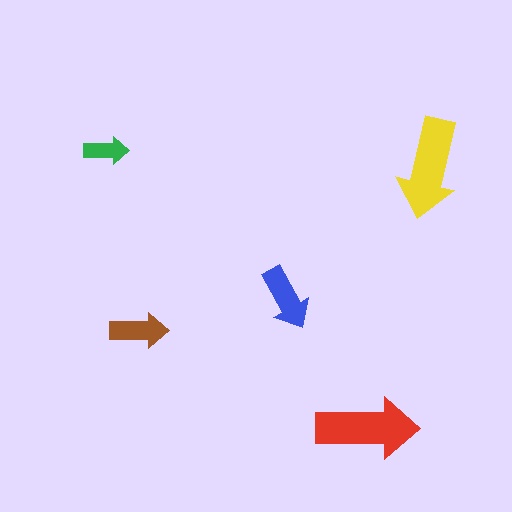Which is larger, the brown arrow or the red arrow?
The red one.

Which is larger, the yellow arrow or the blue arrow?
The yellow one.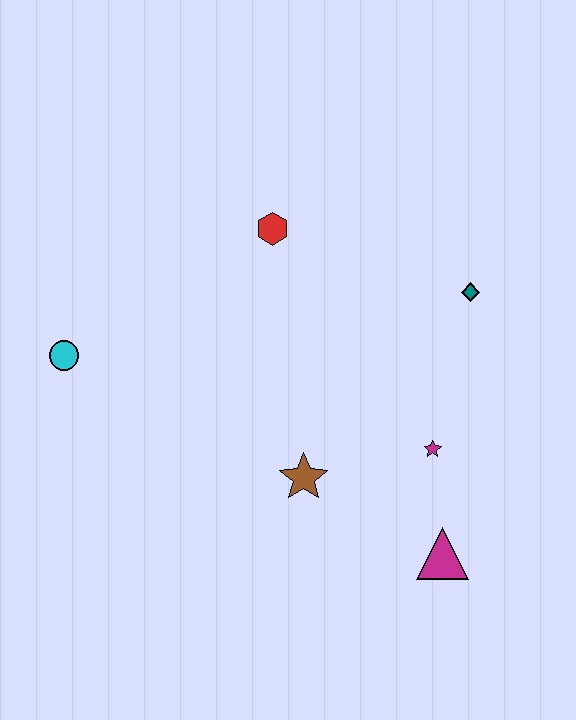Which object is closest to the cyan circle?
The red hexagon is closest to the cyan circle.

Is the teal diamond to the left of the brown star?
No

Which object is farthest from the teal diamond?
The cyan circle is farthest from the teal diamond.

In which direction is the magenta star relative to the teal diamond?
The magenta star is below the teal diamond.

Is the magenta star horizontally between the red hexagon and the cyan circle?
No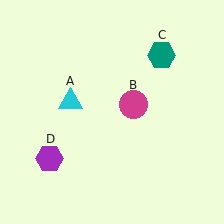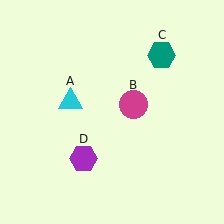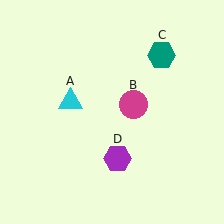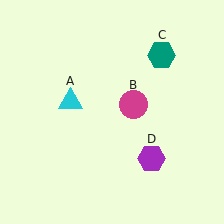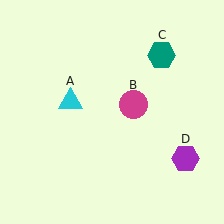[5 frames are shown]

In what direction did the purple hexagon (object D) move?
The purple hexagon (object D) moved right.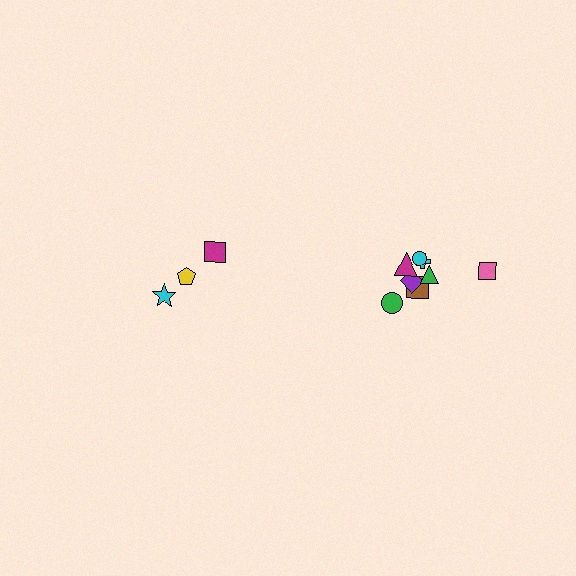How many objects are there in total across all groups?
There are 11 objects.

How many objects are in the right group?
There are 8 objects.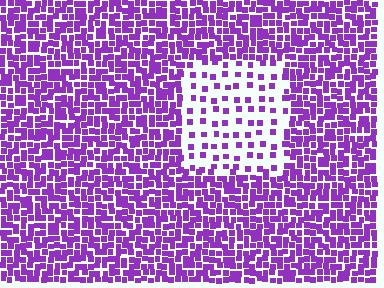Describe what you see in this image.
The image contains small purple elements arranged at two different densities. A rectangle-shaped region is visible where the elements are less densely packed than the surrounding area.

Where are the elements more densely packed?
The elements are more densely packed outside the rectangle boundary.